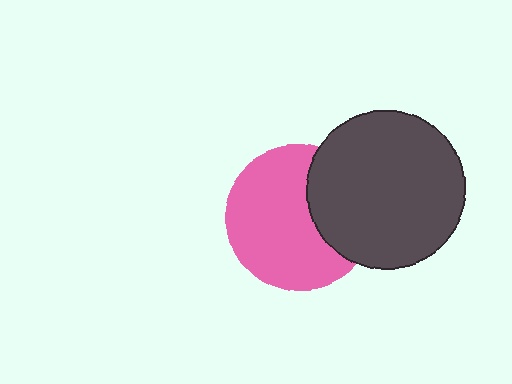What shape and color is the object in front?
The object in front is a dark gray circle.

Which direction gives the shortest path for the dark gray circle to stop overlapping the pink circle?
Moving right gives the shortest separation.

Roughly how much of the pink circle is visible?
Most of it is visible (roughly 68%).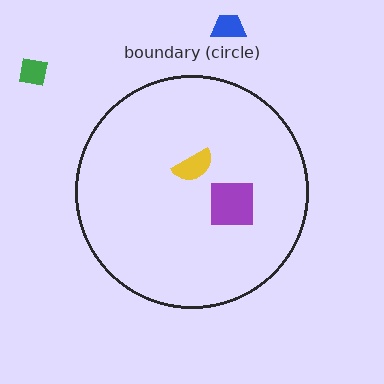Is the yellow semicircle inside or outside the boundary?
Inside.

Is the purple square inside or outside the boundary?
Inside.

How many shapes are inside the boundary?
2 inside, 2 outside.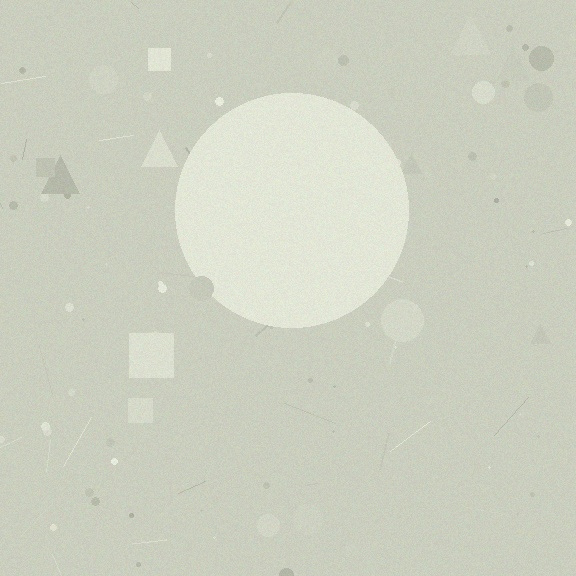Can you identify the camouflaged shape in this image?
The camouflaged shape is a circle.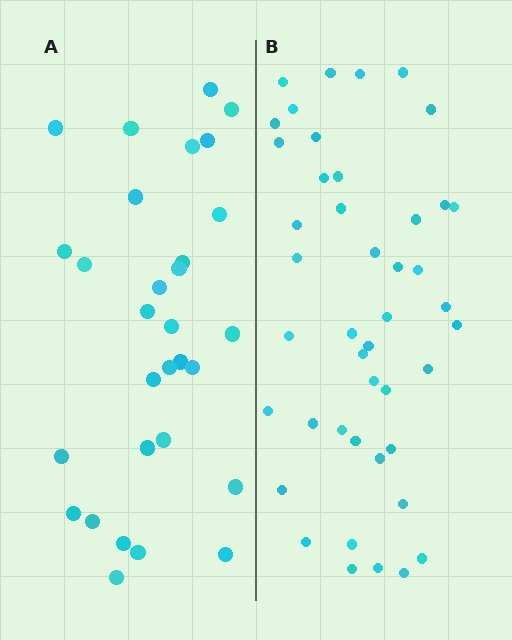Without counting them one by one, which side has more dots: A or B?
Region B (the right region) has more dots.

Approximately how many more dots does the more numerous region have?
Region B has approximately 15 more dots than region A.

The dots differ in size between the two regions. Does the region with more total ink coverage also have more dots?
No. Region A has more total ink coverage because its dots are larger, but region B actually contains more individual dots. Total area can be misleading — the number of items is what matters here.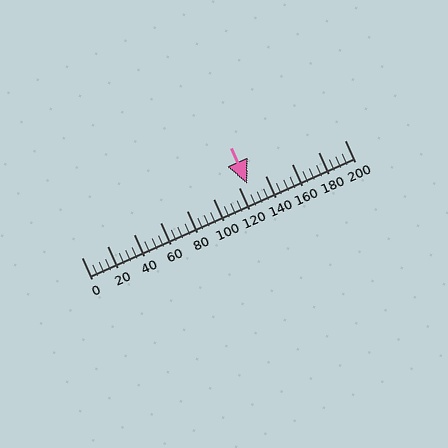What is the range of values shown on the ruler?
The ruler shows values from 0 to 200.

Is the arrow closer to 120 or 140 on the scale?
The arrow is closer to 120.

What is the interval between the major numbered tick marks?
The major tick marks are spaced 20 units apart.